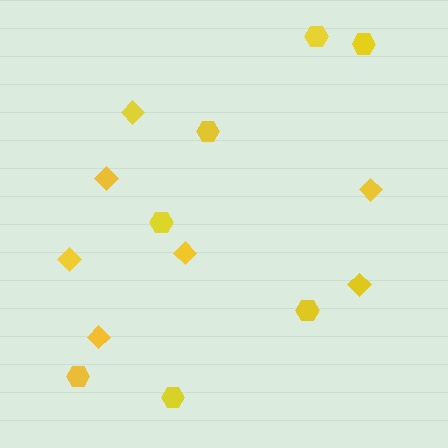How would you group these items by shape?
There are 2 groups: one group of hexagons (7) and one group of diamonds (7).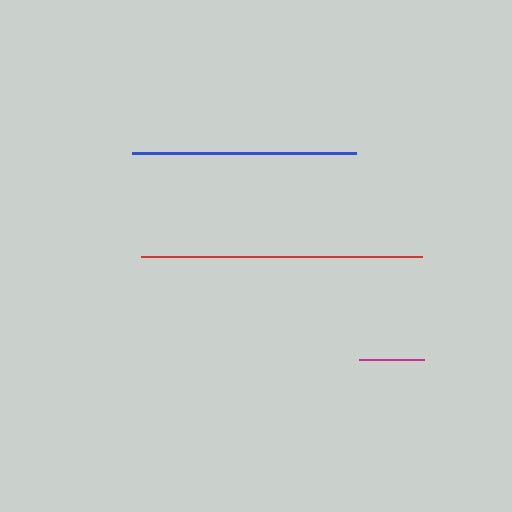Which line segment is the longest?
The red line is the longest at approximately 281 pixels.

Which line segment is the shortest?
The magenta line is the shortest at approximately 65 pixels.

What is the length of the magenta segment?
The magenta segment is approximately 65 pixels long.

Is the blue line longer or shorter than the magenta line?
The blue line is longer than the magenta line.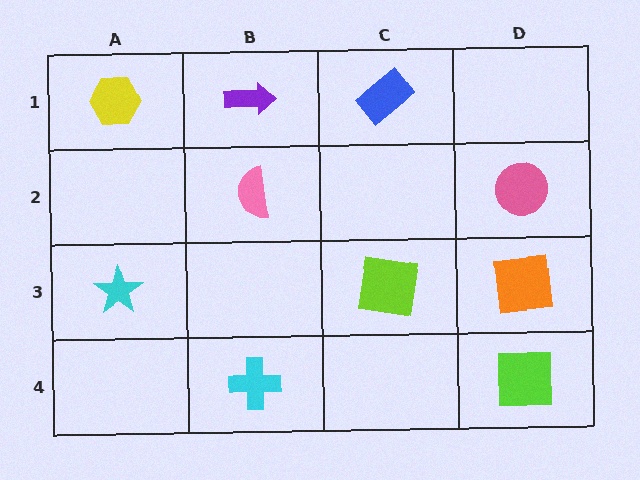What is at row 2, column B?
A pink semicircle.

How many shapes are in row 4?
2 shapes.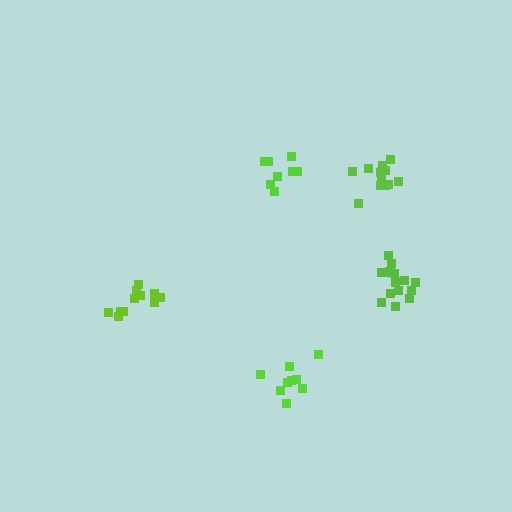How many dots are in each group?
Group 1: 9 dots, Group 2: 15 dots, Group 3: 13 dots, Group 4: 9 dots, Group 5: 11 dots (57 total).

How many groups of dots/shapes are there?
There are 5 groups.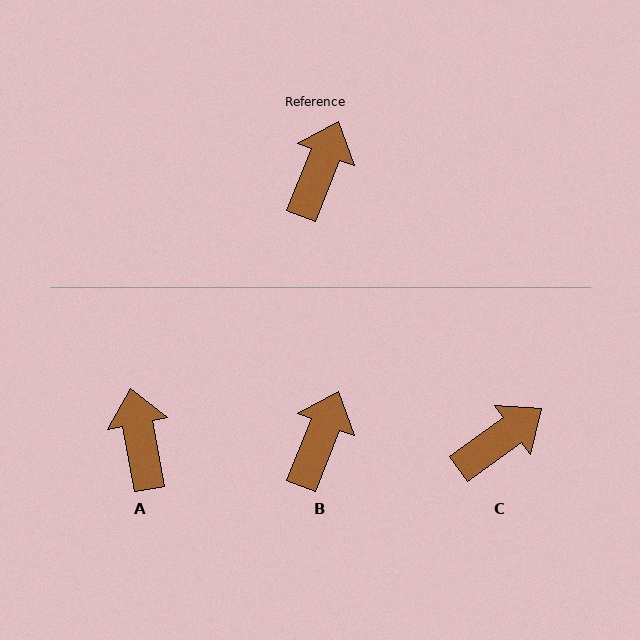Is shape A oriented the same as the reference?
No, it is off by about 33 degrees.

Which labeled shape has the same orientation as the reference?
B.